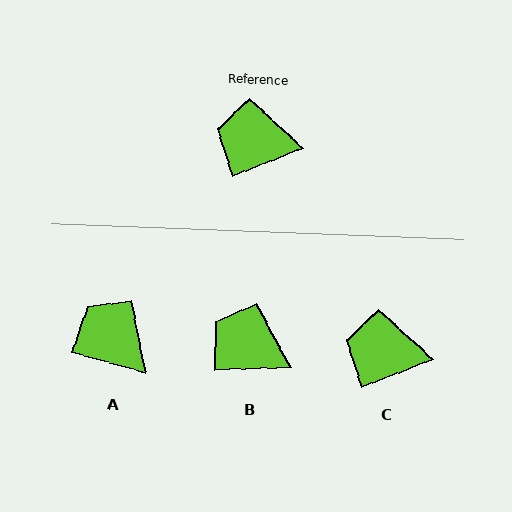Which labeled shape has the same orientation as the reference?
C.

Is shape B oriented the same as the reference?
No, it is off by about 20 degrees.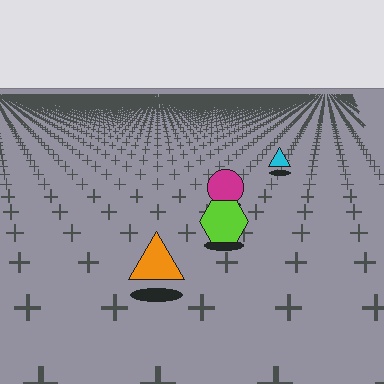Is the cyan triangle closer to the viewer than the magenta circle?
No. The magenta circle is closer — you can tell from the texture gradient: the ground texture is coarser near it.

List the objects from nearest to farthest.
From nearest to farthest: the orange triangle, the lime hexagon, the magenta circle, the cyan triangle.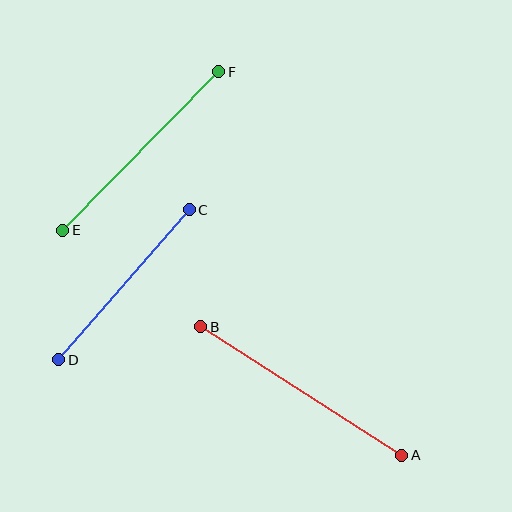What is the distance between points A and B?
The distance is approximately 239 pixels.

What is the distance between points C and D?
The distance is approximately 199 pixels.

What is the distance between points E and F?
The distance is approximately 222 pixels.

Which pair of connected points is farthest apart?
Points A and B are farthest apart.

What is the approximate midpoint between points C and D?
The midpoint is at approximately (124, 285) pixels.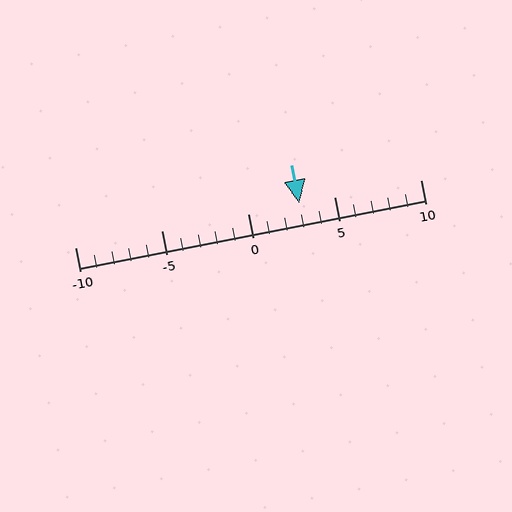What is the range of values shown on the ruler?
The ruler shows values from -10 to 10.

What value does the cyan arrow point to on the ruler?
The cyan arrow points to approximately 3.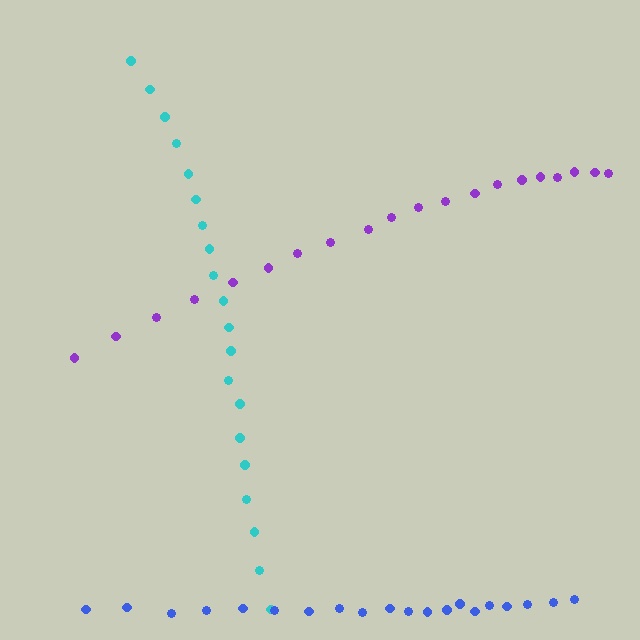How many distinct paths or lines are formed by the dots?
There are 3 distinct paths.